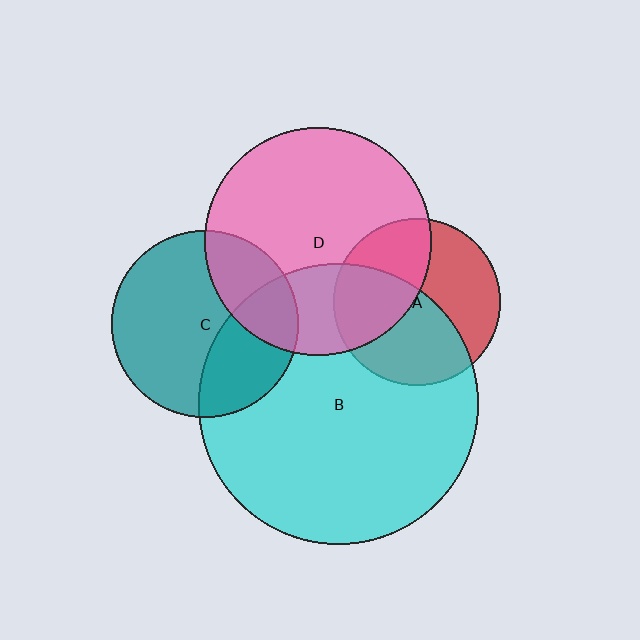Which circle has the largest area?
Circle B (cyan).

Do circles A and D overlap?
Yes.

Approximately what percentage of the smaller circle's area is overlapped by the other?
Approximately 40%.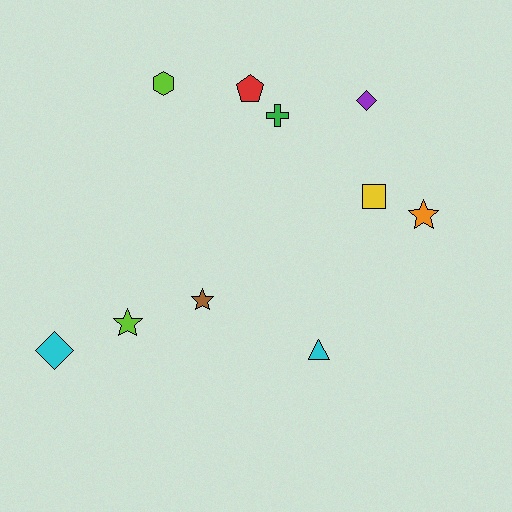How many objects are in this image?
There are 10 objects.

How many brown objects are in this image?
There is 1 brown object.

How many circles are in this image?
There are no circles.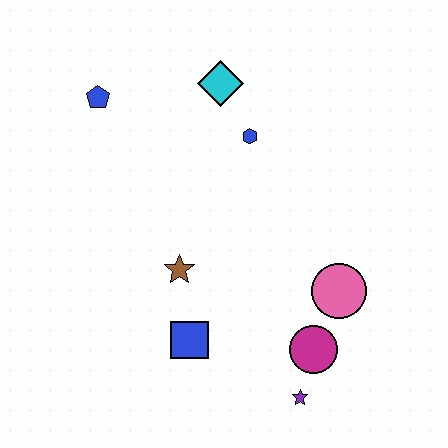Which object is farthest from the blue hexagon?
The purple star is farthest from the blue hexagon.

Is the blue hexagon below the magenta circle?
No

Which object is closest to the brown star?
The blue square is closest to the brown star.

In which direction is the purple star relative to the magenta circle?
The purple star is below the magenta circle.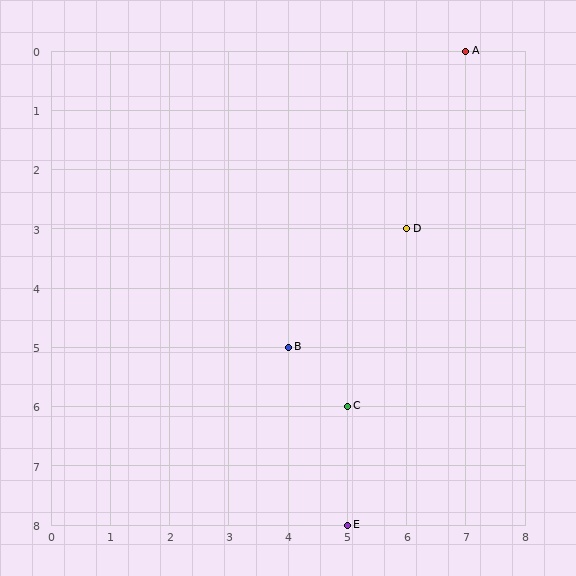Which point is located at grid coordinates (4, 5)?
Point B is at (4, 5).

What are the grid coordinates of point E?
Point E is at grid coordinates (5, 8).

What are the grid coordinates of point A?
Point A is at grid coordinates (7, 0).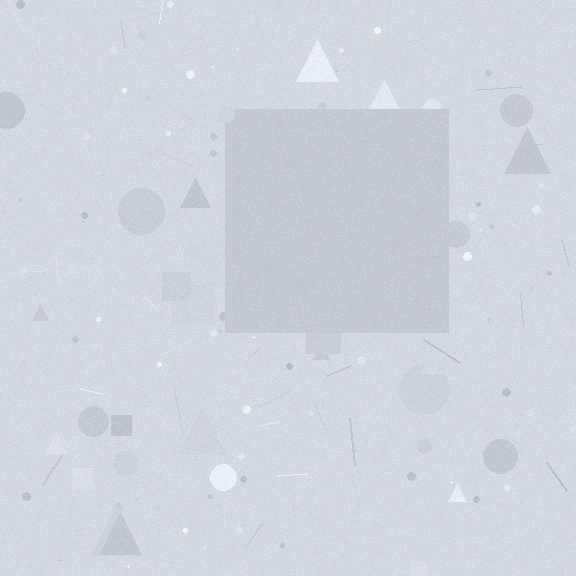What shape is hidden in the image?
A square is hidden in the image.